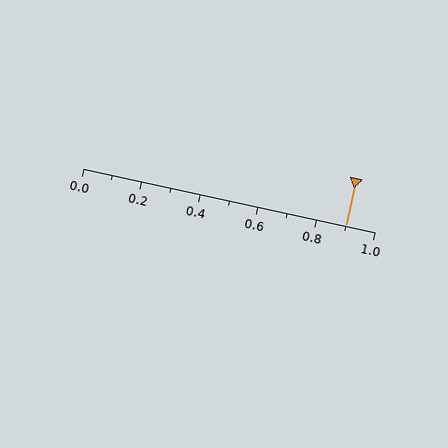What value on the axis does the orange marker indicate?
The marker indicates approximately 0.9.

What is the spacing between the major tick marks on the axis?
The major ticks are spaced 0.2 apart.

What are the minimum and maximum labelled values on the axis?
The axis runs from 0.0 to 1.0.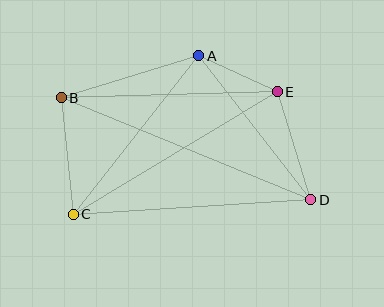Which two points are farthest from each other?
Points B and D are farthest from each other.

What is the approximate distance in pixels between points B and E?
The distance between B and E is approximately 216 pixels.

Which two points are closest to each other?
Points A and E are closest to each other.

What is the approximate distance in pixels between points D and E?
The distance between D and E is approximately 113 pixels.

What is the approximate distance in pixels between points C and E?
The distance between C and E is approximately 238 pixels.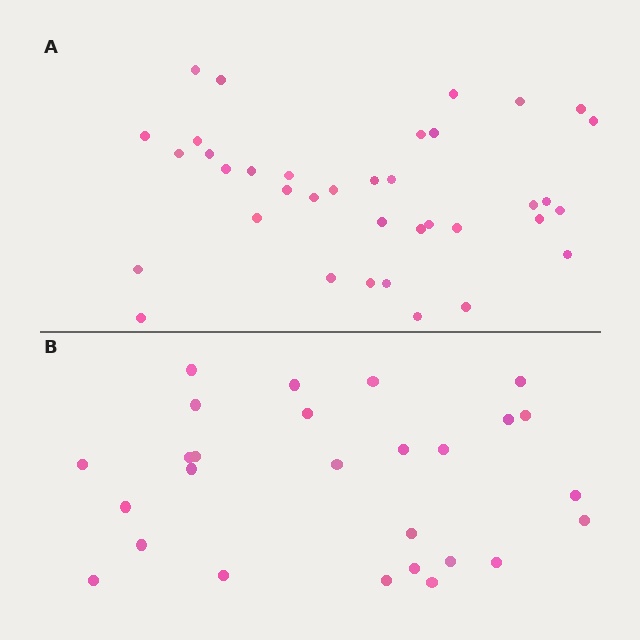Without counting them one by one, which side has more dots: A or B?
Region A (the top region) has more dots.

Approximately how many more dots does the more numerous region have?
Region A has roughly 10 or so more dots than region B.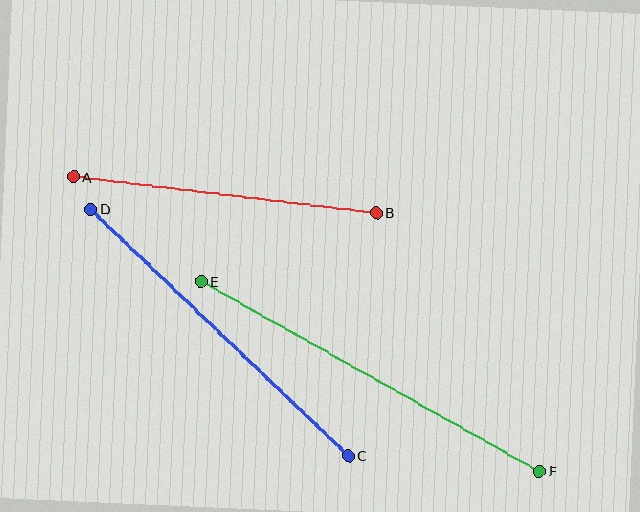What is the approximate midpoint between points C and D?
The midpoint is at approximately (220, 332) pixels.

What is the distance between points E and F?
The distance is approximately 388 pixels.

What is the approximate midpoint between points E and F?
The midpoint is at approximately (370, 376) pixels.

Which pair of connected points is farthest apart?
Points E and F are farthest apart.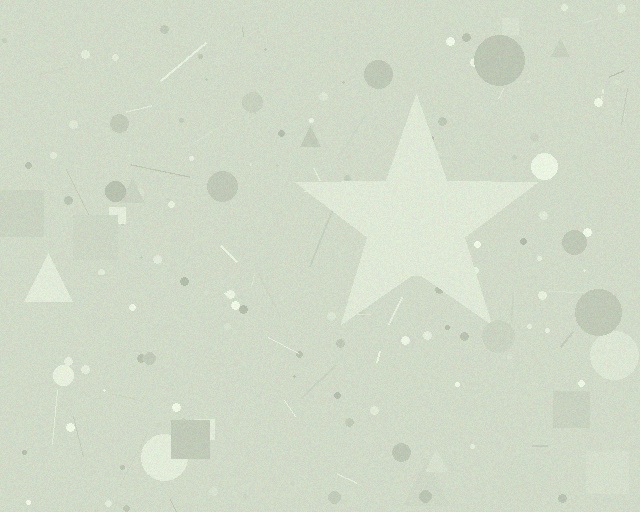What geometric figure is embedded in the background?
A star is embedded in the background.